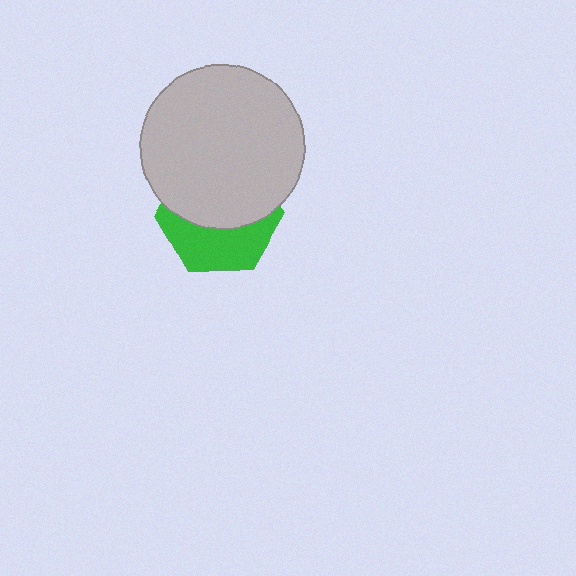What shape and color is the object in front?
The object in front is a light gray circle.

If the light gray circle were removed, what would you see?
You would see the complete green hexagon.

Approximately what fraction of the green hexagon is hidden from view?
Roughly 58% of the green hexagon is hidden behind the light gray circle.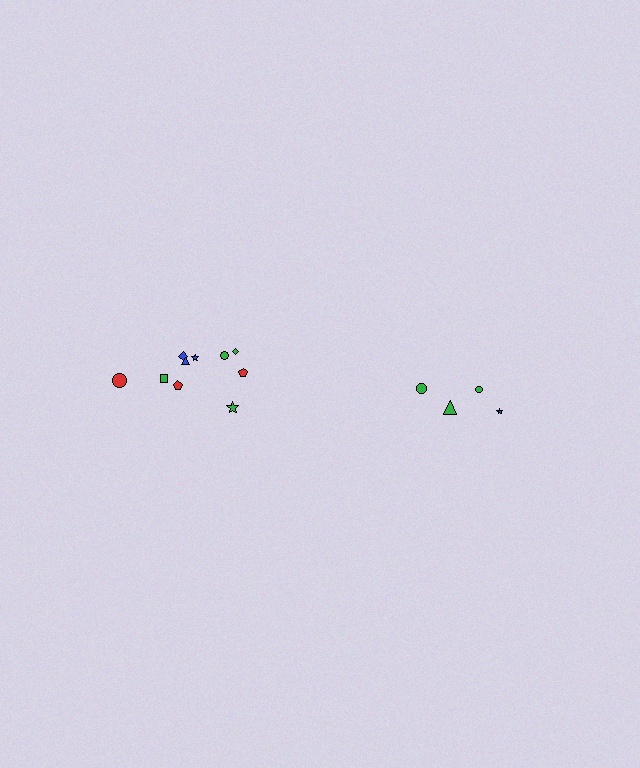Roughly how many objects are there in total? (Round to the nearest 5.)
Roughly 15 objects in total.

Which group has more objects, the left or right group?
The left group.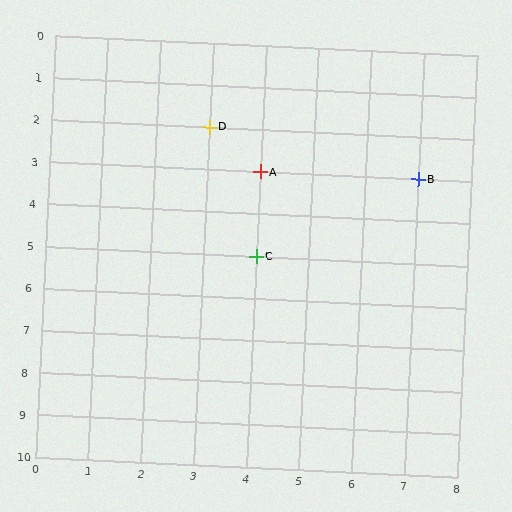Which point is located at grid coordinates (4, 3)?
Point A is at (4, 3).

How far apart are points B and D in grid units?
Points B and D are 4 columns and 1 row apart (about 4.1 grid units diagonally).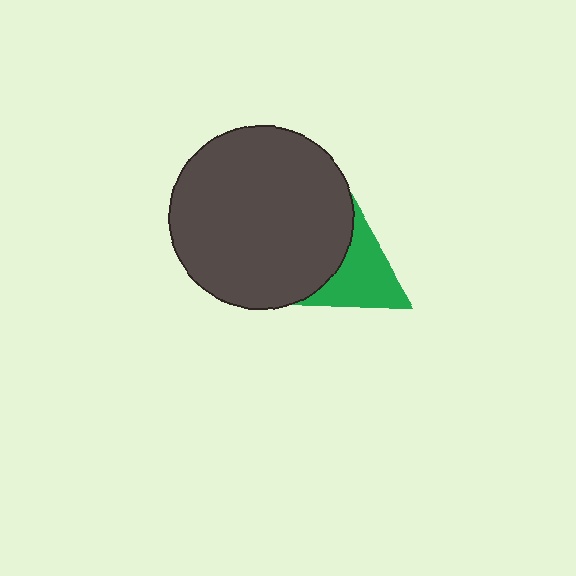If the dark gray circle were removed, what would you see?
You would see the complete green triangle.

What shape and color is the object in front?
The object in front is a dark gray circle.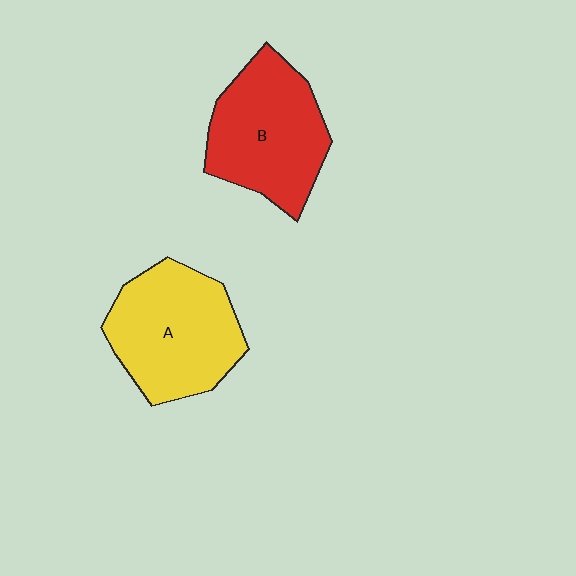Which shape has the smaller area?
Shape B (red).